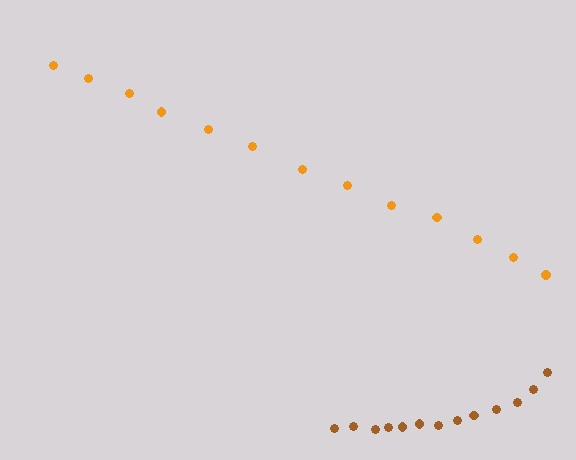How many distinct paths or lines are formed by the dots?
There are 2 distinct paths.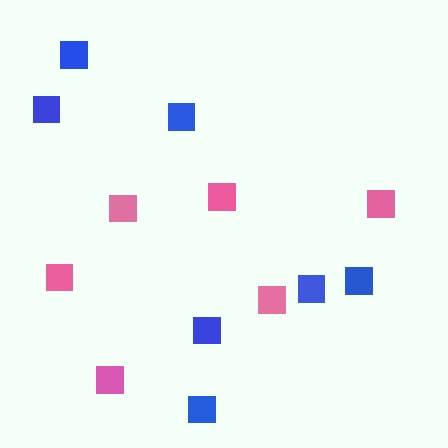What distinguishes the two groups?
There are 2 groups: one group of pink squares (6) and one group of blue squares (7).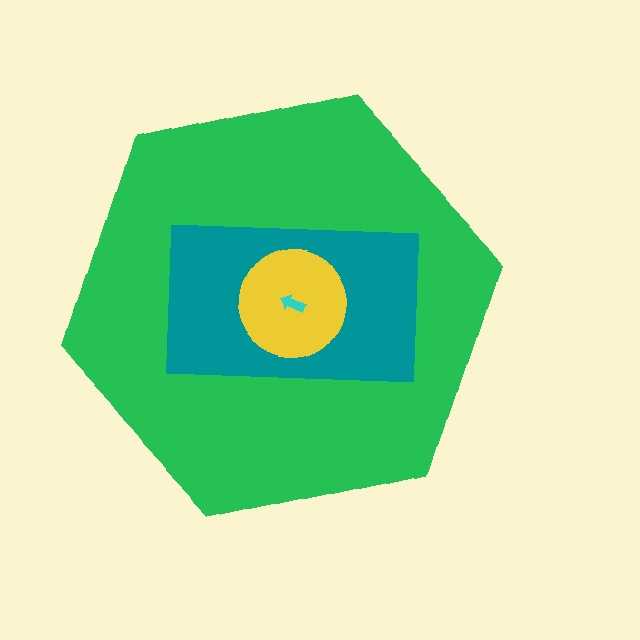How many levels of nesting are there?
4.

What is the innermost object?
The cyan arrow.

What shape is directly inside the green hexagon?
The teal rectangle.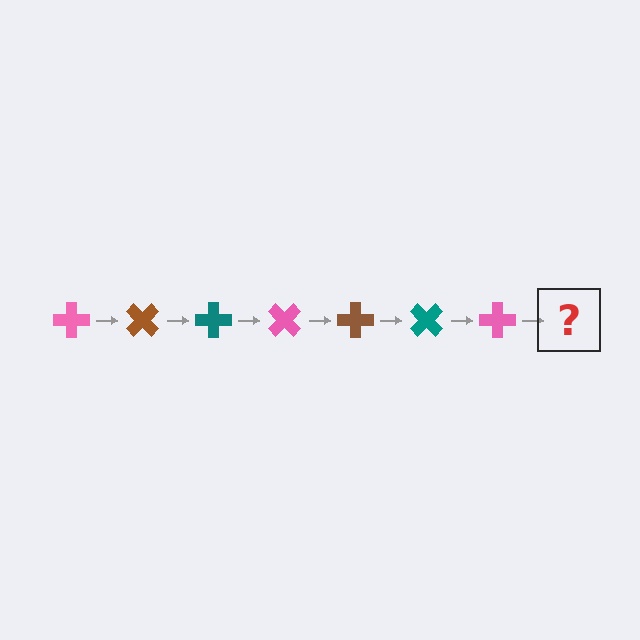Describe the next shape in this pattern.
It should be a brown cross, rotated 315 degrees from the start.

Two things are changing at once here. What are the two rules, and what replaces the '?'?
The two rules are that it rotates 45 degrees each step and the color cycles through pink, brown, and teal. The '?' should be a brown cross, rotated 315 degrees from the start.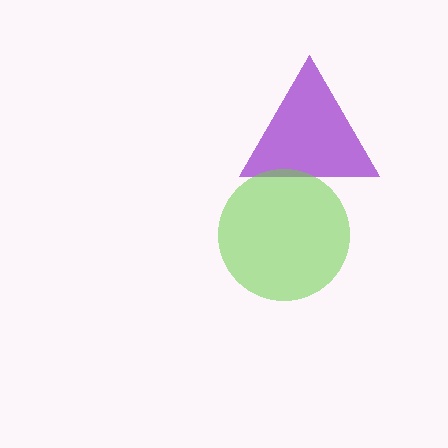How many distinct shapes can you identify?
There are 2 distinct shapes: a purple triangle, a lime circle.